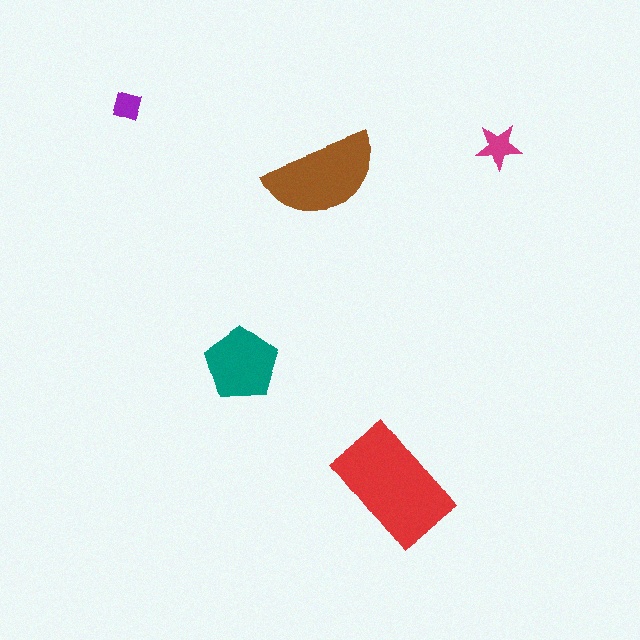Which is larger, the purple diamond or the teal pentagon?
The teal pentagon.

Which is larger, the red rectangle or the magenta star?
The red rectangle.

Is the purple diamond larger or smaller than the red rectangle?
Smaller.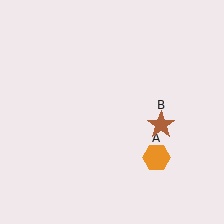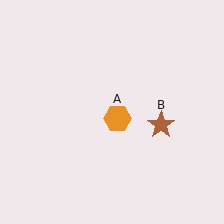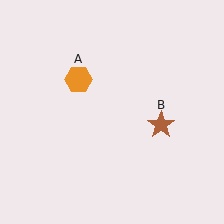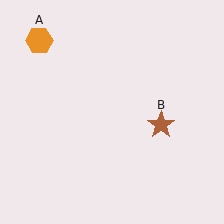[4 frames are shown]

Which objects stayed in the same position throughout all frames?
Brown star (object B) remained stationary.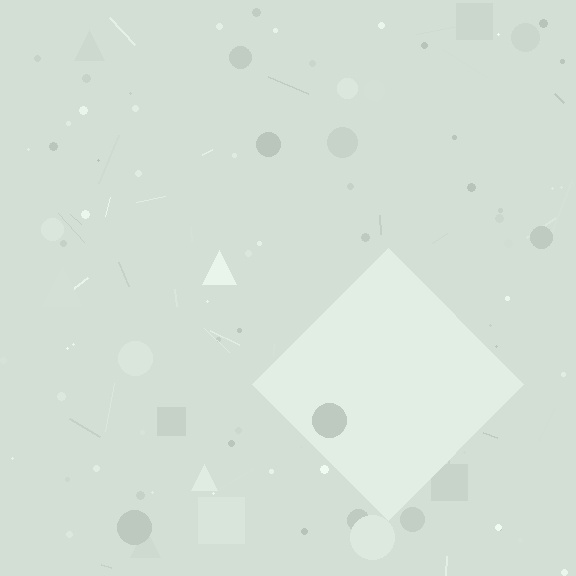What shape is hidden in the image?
A diamond is hidden in the image.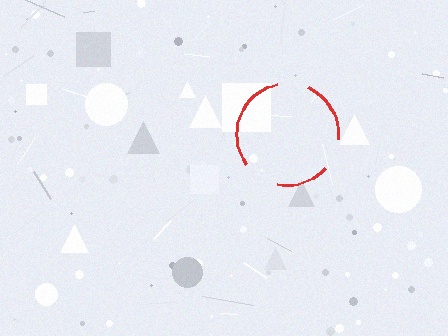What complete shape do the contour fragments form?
The contour fragments form a circle.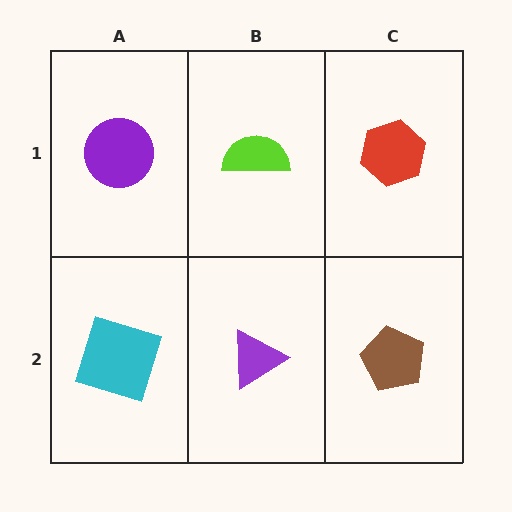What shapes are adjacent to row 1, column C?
A brown pentagon (row 2, column C), a lime semicircle (row 1, column B).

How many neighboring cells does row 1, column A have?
2.